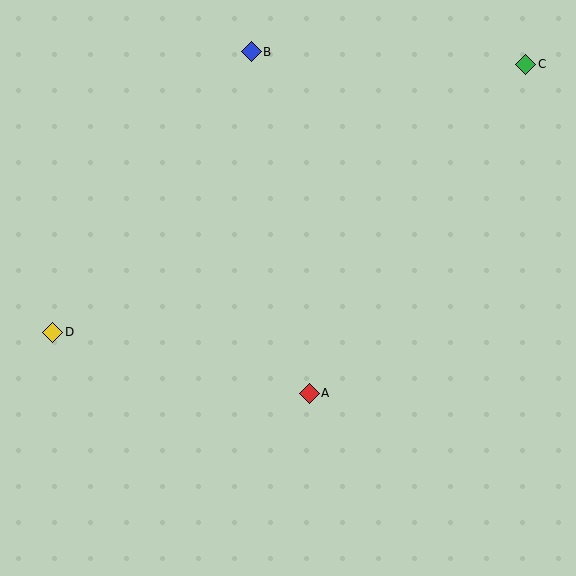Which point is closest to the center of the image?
Point A at (309, 393) is closest to the center.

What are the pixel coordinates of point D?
Point D is at (53, 332).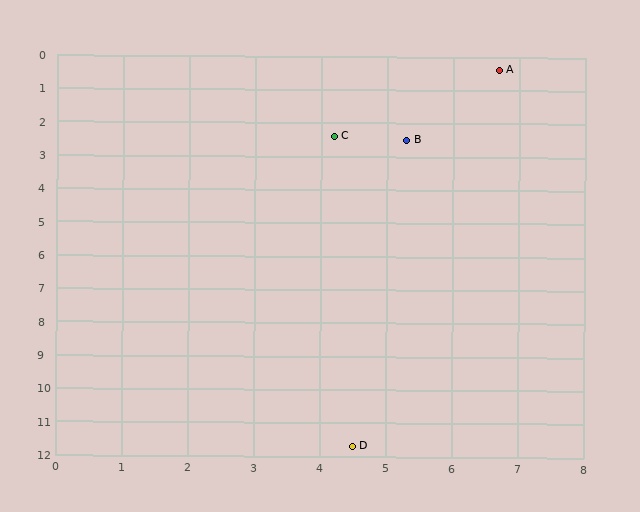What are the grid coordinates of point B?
Point B is at approximately (5.3, 2.5).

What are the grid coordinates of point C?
Point C is at approximately (4.2, 2.4).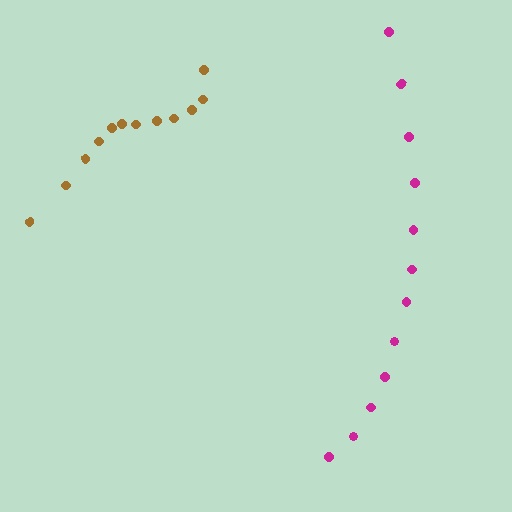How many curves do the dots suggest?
There are 2 distinct paths.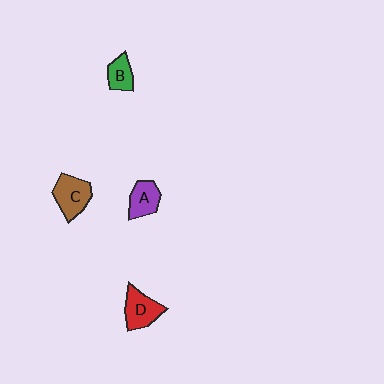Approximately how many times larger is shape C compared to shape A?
Approximately 1.3 times.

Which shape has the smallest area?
Shape B (green).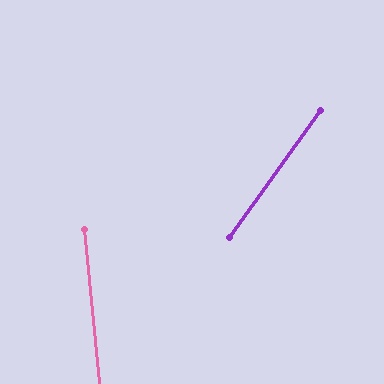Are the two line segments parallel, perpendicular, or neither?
Neither parallel nor perpendicular — they differ by about 41°.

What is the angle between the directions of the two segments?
Approximately 41 degrees.